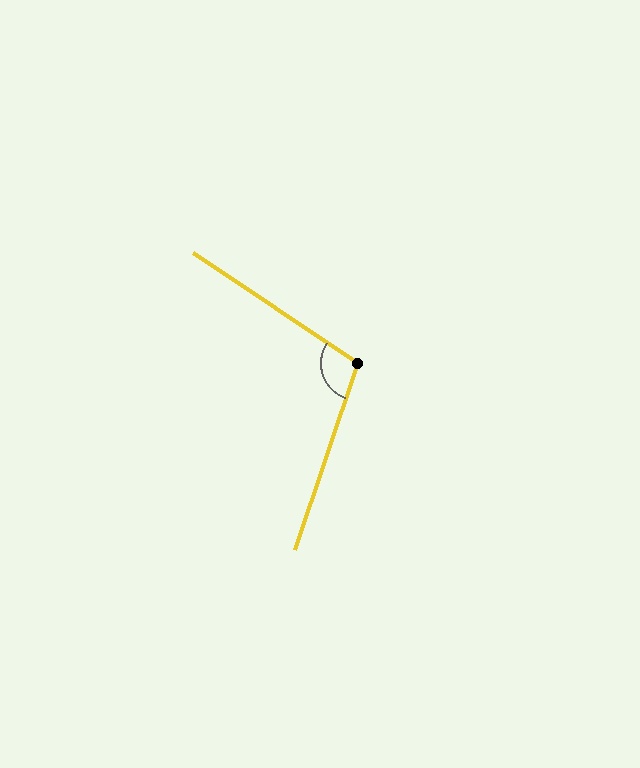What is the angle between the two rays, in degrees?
Approximately 105 degrees.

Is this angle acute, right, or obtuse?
It is obtuse.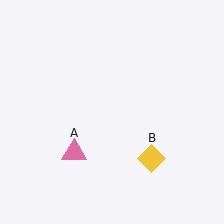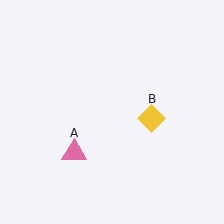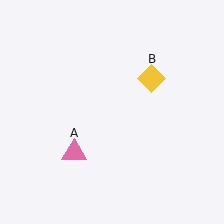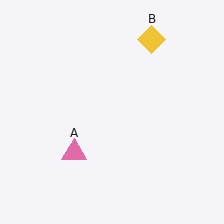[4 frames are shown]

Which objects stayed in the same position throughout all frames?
Pink triangle (object A) remained stationary.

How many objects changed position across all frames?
1 object changed position: yellow diamond (object B).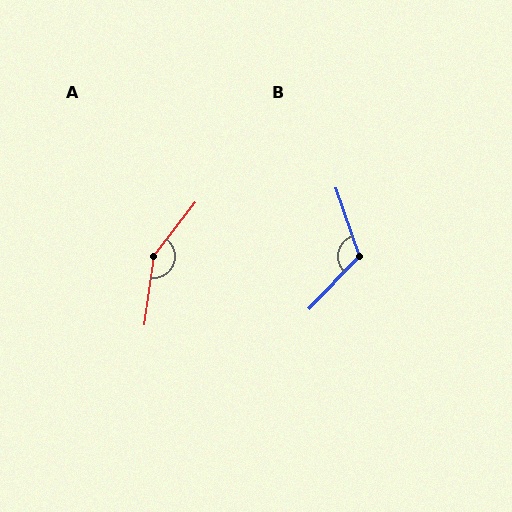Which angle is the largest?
A, at approximately 150 degrees.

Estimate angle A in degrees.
Approximately 150 degrees.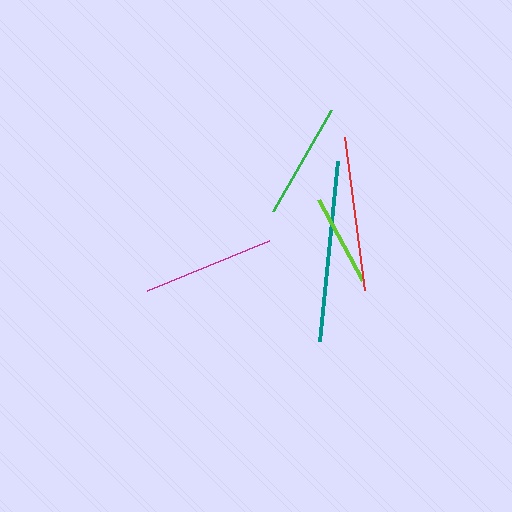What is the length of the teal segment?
The teal segment is approximately 181 pixels long.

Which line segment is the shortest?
The lime line is the shortest at approximately 92 pixels.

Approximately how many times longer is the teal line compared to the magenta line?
The teal line is approximately 1.4 times the length of the magenta line.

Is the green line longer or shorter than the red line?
The red line is longer than the green line.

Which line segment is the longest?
The teal line is the longest at approximately 181 pixels.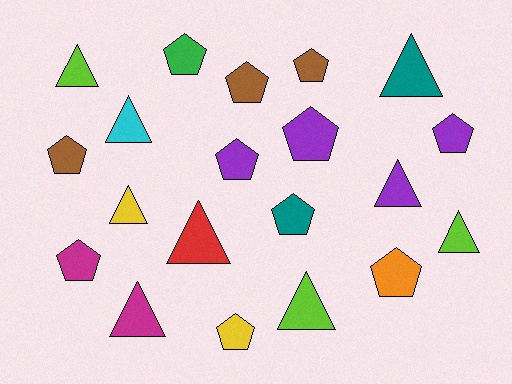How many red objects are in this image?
There is 1 red object.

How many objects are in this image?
There are 20 objects.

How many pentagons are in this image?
There are 11 pentagons.